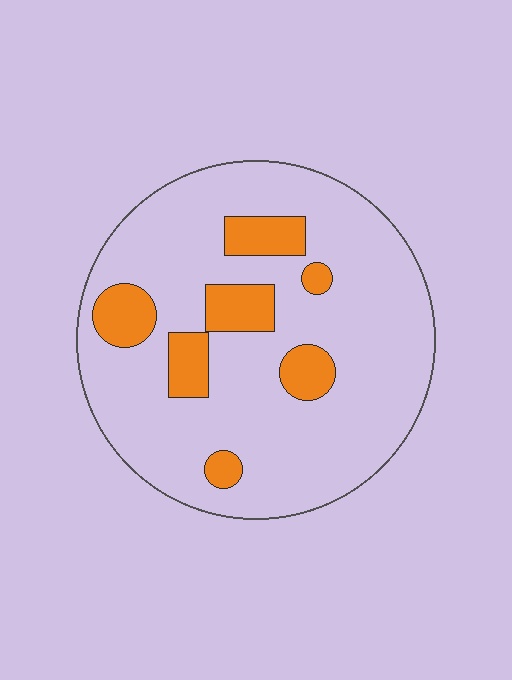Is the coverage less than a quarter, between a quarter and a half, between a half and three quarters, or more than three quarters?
Less than a quarter.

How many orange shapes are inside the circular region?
7.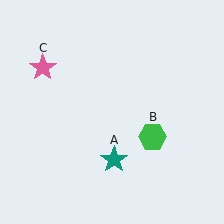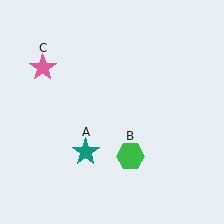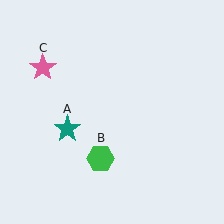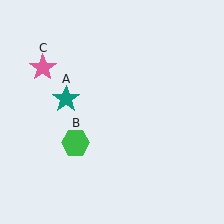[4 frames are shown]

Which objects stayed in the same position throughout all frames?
Pink star (object C) remained stationary.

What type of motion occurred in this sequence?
The teal star (object A), green hexagon (object B) rotated clockwise around the center of the scene.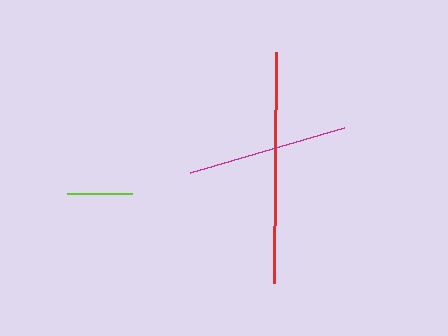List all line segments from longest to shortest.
From longest to shortest: red, magenta, lime.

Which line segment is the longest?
The red line is the longest at approximately 232 pixels.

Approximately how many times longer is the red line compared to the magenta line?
The red line is approximately 1.4 times the length of the magenta line.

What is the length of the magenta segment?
The magenta segment is approximately 161 pixels long.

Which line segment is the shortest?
The lime line is the shortest at approximately 65 pixels.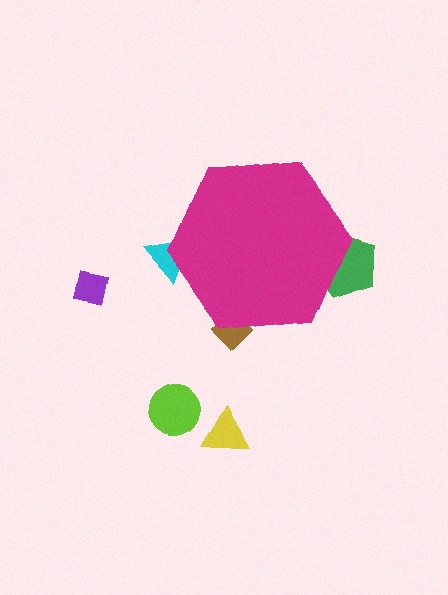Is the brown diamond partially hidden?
Yes, the brown diamond is partially hidden behind the magenta hexagon.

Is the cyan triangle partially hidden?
Yes, the cyan triangle is partially hidden behind the magenta hexagon.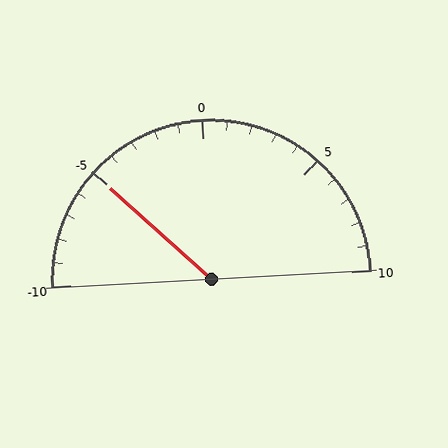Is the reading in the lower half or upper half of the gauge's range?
The reading is in the lower half of the range (-10 to 10).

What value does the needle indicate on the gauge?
The needle indicates approximately -5.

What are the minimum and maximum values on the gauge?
The gauge ranges from -10 to 10.